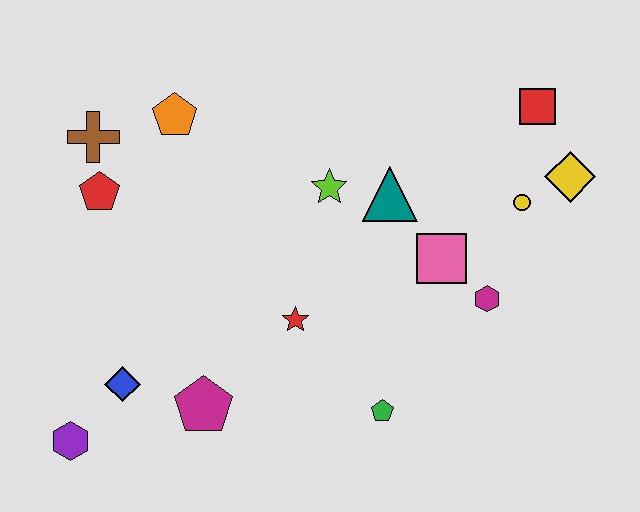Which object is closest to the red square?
The yellow diamond is closest to the red square.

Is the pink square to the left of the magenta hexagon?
Yes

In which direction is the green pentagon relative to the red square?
The green pentagon is below the red square.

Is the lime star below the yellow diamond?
Yes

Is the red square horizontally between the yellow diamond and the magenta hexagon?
Yes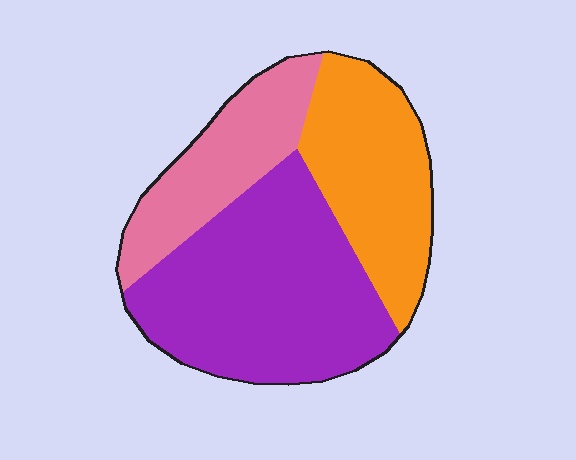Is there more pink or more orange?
Orange.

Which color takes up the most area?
Purple, at roughly 50%.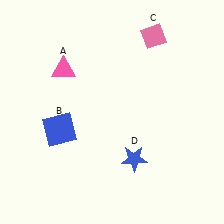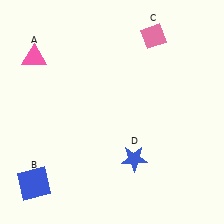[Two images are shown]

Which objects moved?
The objects that moved are: the pink triangle (A), the blue square (B).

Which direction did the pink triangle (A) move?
The pink triangle (A) moved left.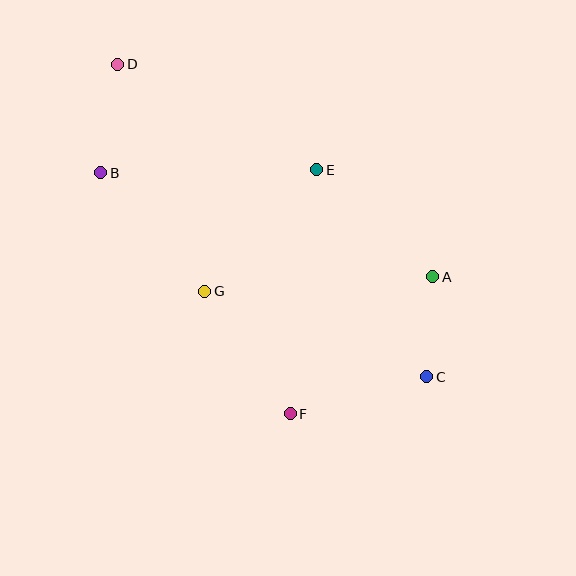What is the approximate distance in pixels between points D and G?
The distance between D and G is approximately 243 pixels.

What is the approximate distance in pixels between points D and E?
The distance between D and E is approximately 225 pixels.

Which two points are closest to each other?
Points A and C are closest to each other.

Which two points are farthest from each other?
Points C and D are farthest from each other.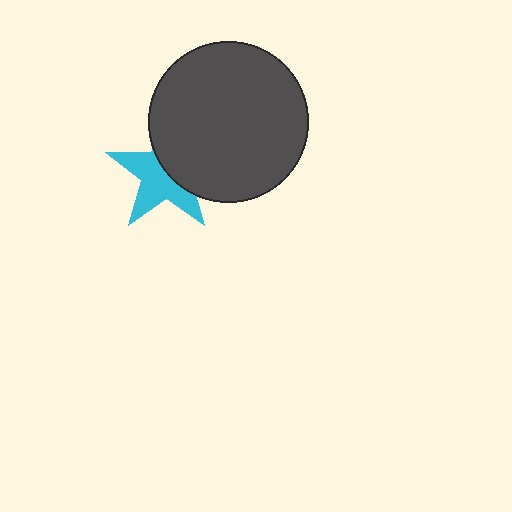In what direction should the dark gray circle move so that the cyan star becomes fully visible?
The dark gray circle should move toward the upper-right. That is the shortest direction to clear the overlap and leave the cyan star fully visible.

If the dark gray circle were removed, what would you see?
You would see the complete cyan star.